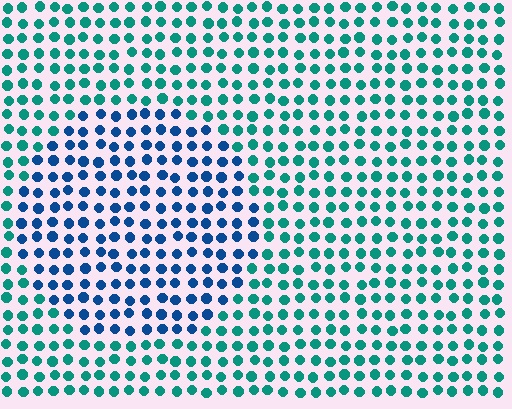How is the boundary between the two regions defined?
The boundary is defined purely by a slight shift in hue (about 42 degrees). Spacing, size, and orientation are identical on both sides.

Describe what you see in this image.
The image is filled with small teal elements in a uniform arrangement. A circle-shaped region is visible where the elements are tinted to a slightly different hue, forming a subtle color boundary.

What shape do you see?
I see a circle.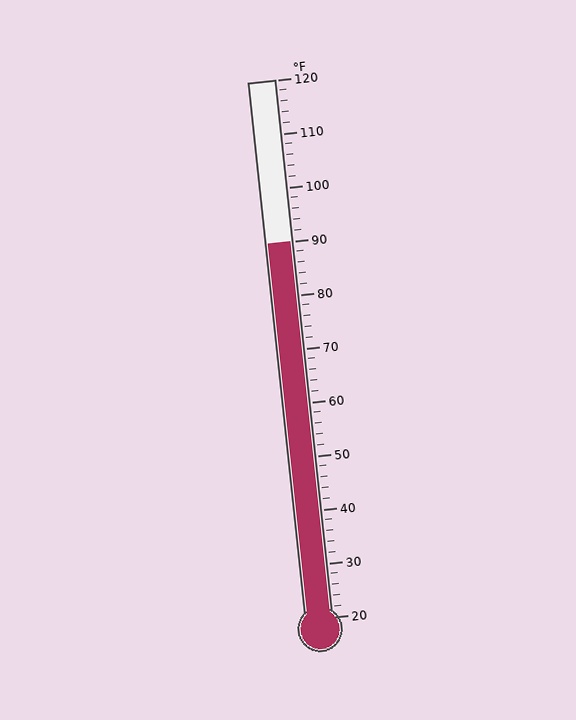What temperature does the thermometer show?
The thermometer shows approximately 90°F.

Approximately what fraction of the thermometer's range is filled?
The thermometer is filled to approximately 70% of its range.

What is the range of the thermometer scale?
The thermometer scale ranges from 20°F to 120°F.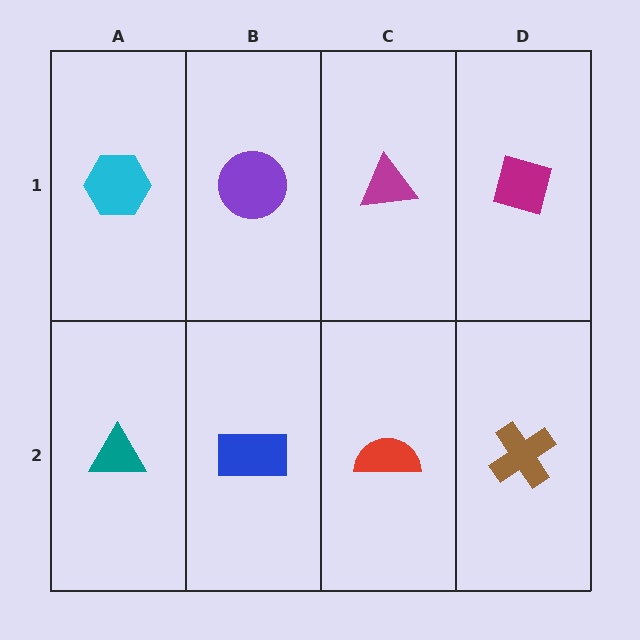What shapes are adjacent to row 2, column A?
A cyan hexagon (row 1, column A), a blue rectangle (row 2, column B).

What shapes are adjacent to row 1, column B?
A blue rectangle (row 2, column B), a cyan hexagon (row 1, column A), a magenta triangle (row 1, column C).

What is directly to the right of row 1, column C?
A magenta diamond.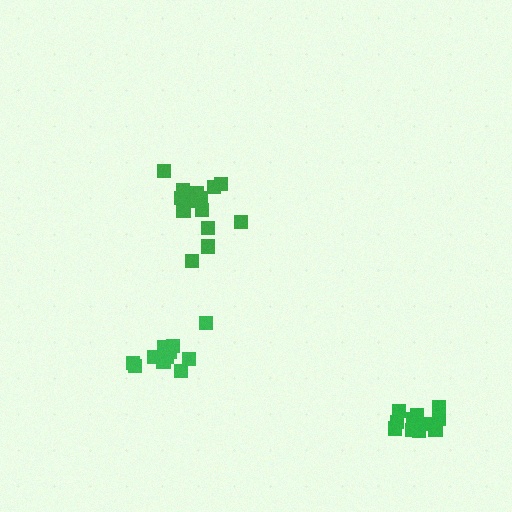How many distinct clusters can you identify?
There are 3 distinct clusters.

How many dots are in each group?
Group 1: 14 dots, Group 2: 11 dots, Group 3: 11 dots (36 total).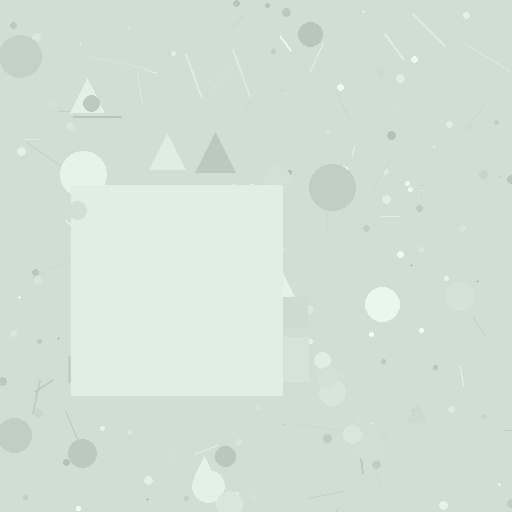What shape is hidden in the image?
A square is hidden in the image.